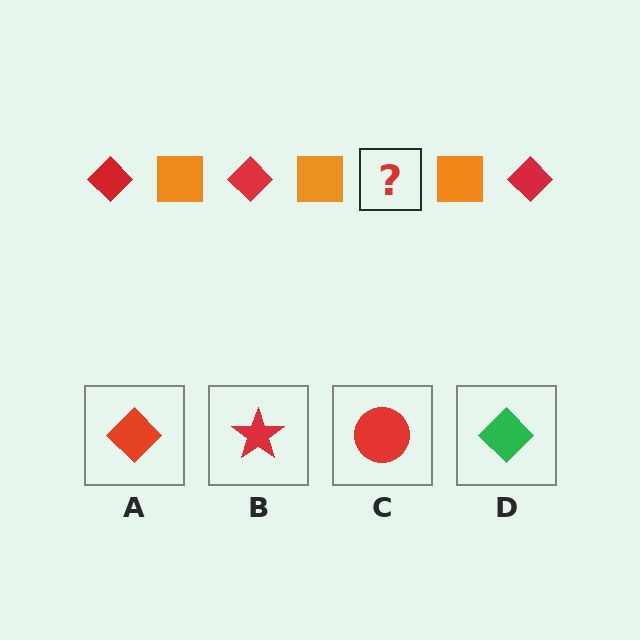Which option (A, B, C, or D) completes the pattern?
A.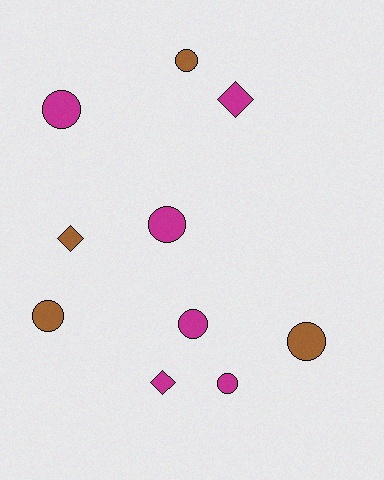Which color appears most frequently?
Magenta, with 6 objects.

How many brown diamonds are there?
There is 1 brown diamond.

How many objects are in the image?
There are 10 objects.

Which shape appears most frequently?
Circle, with 7 objects.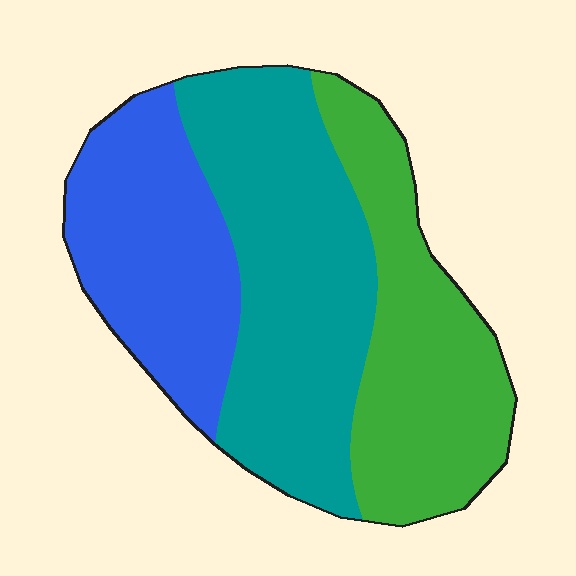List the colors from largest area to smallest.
From largest to smallest: teal, green, blue.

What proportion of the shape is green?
Green takes up about one third (1/3) of the shape.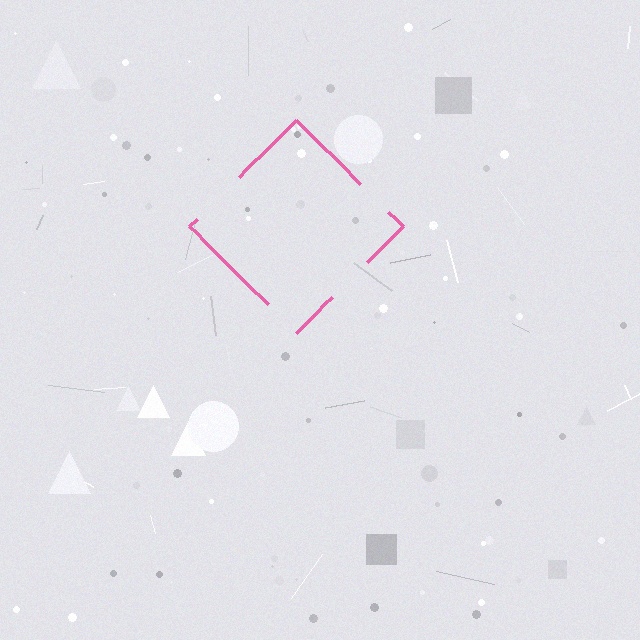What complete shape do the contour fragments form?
The contour fragments form a diamond.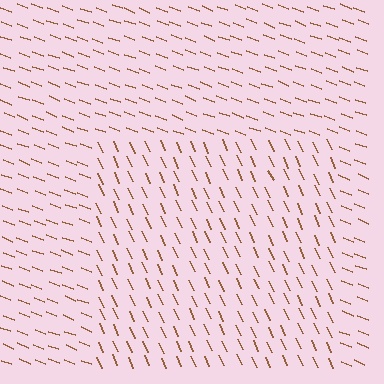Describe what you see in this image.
The image is filled with small brown line segments. A rectangle region in the image has lines oriented differently from the surrounding lines, creating a visible texture boundary.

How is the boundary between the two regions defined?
The boundary is defined purely by a change in line orientation (approximately 45 degrees difference). All lines are the same color and thickness.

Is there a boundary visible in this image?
Yes, there is a texture boundary formed by a change in line orientation.